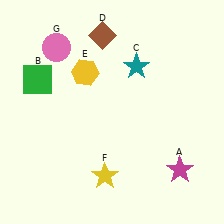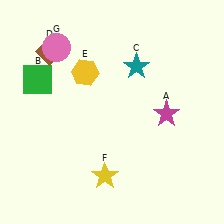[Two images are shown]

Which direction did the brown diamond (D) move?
The brown diamond (D) moved left.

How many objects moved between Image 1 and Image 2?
2 objects moved between the two images.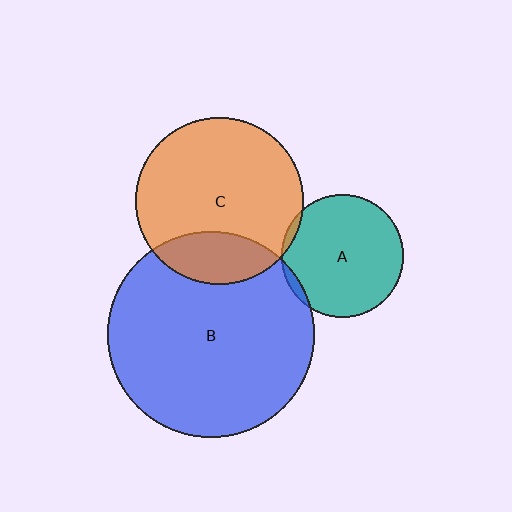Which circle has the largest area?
Circle B (blue).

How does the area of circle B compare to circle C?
Approximately 1.5 times.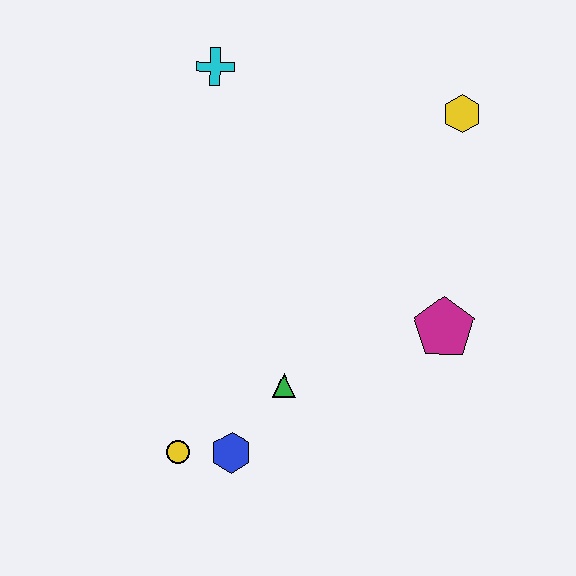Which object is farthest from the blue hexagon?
The yellow hexagon is farthest from the blue hexagon.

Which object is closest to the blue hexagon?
The yellow circle is closest to the blue hexagon.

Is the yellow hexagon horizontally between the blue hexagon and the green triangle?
No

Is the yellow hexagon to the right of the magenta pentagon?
Yes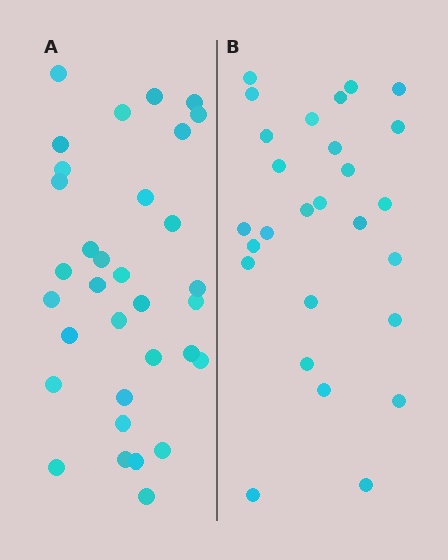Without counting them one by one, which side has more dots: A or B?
Region A (the left region) has more dots.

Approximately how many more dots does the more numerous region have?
Region A has about 6 more dots than region B.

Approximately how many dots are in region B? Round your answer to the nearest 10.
About 30 dots. (The exact count is 27, which rounds to 30.)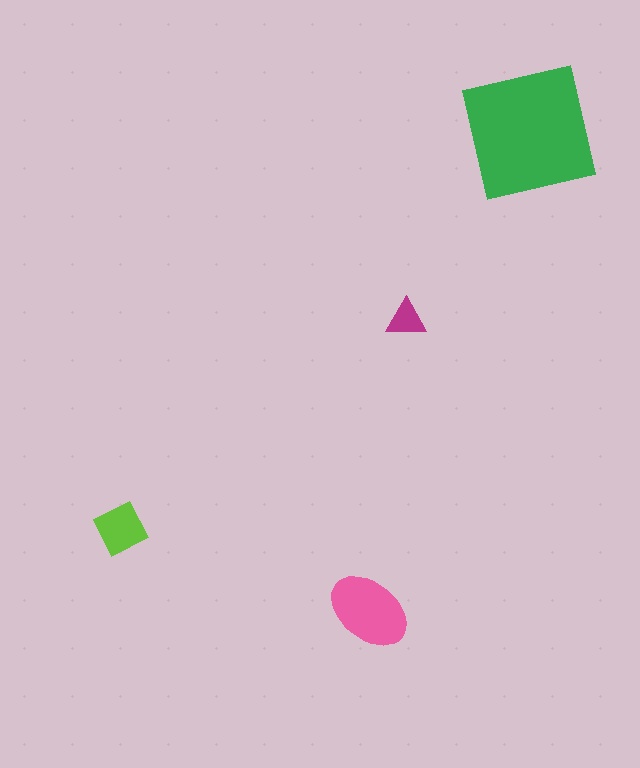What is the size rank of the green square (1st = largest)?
1st.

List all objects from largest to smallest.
The green square, the pink ellipse, the lime diamond, the magenta triangle.